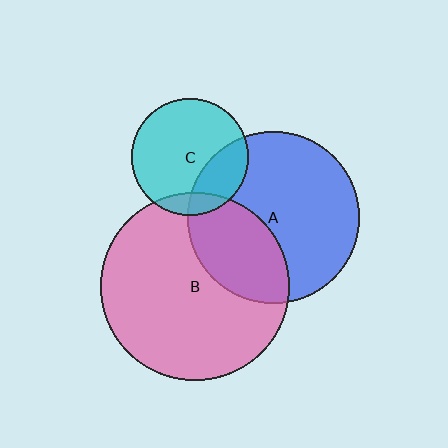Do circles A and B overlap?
Yes.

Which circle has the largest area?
Circle B (pink).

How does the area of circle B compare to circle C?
Approximately 2.6 times.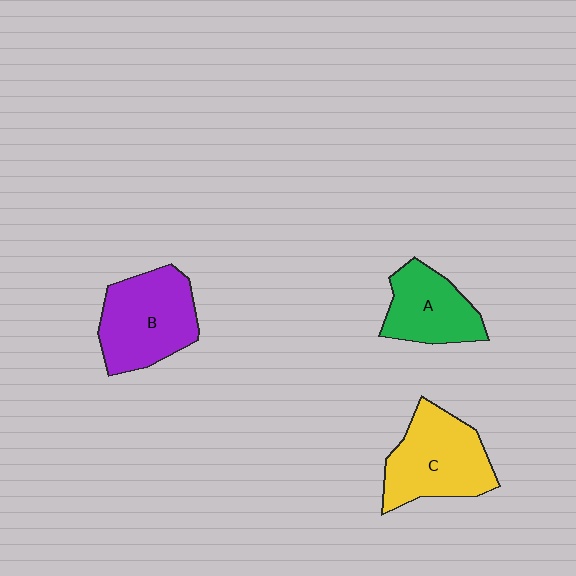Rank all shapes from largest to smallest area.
From largest to smallest: B (purple), C (yellow), A (green).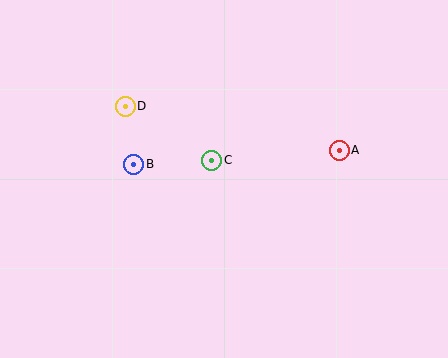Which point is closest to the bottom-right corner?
Point A is closest to the bottom-right corner.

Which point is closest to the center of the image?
Point C at (212, 160) is closest to the center.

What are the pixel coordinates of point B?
Point B is at (134, 164).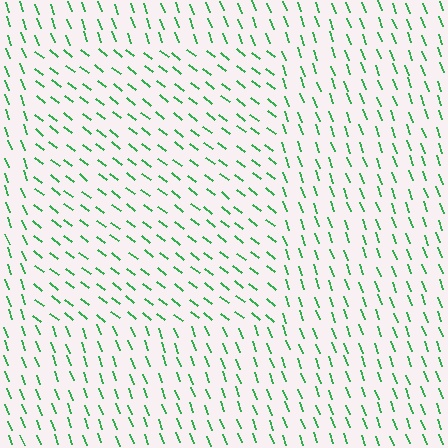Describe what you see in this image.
The image is filled with small green line segments. A rectangle region in the image has lines oriented differently from the surrounding lines, creating a visible texture boundary.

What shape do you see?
I see a rectangle.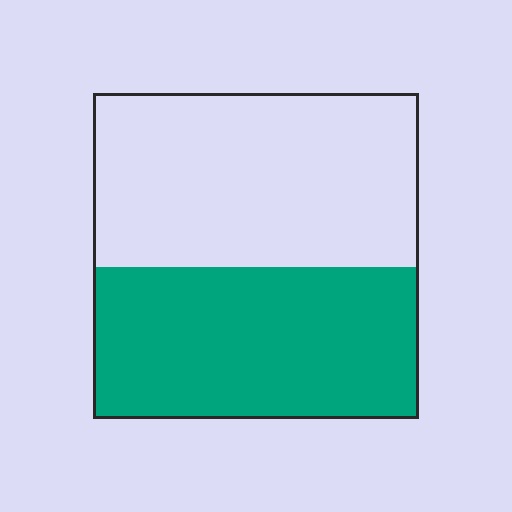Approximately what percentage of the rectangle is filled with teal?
Approximately 45%.